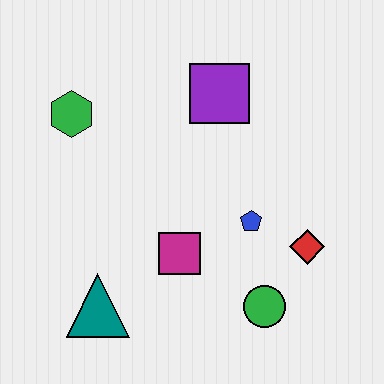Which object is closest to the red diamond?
The blue pentagon is closest to the red diamond.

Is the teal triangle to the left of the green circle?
Yes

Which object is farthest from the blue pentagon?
The green hexagon is farthest from the blue pentagon.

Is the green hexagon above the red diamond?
Yes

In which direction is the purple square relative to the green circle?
The purple square is above the green circle.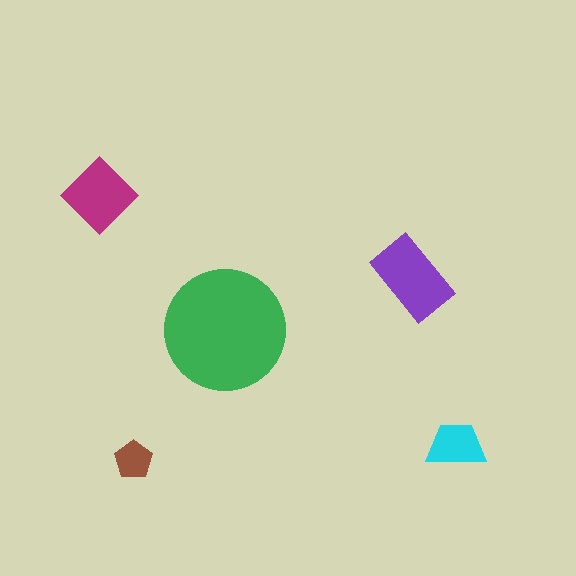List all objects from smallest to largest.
The brown pentagon, the cyan trapezoid, the magenta diamond, the purple rectangle, the green circle.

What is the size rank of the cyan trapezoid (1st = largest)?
4th.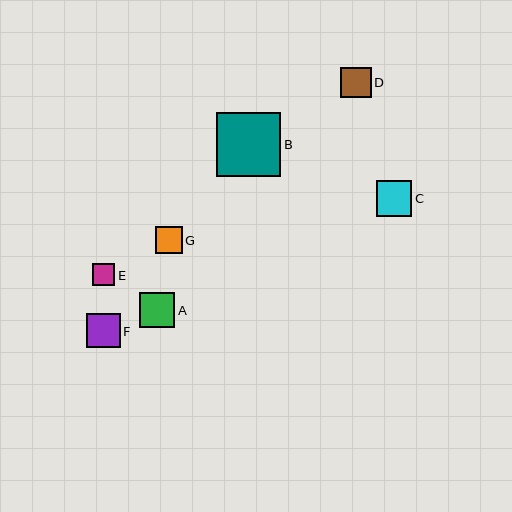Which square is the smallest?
Square E is the smallest with a size of approximately 22 pixels.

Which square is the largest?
Square B is the largest with a size of approximately 65 pixels.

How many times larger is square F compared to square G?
Square F is approximately 1.3 times the size of square G.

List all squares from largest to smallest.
From largest to smallest: B, C, A, F, D, G, E.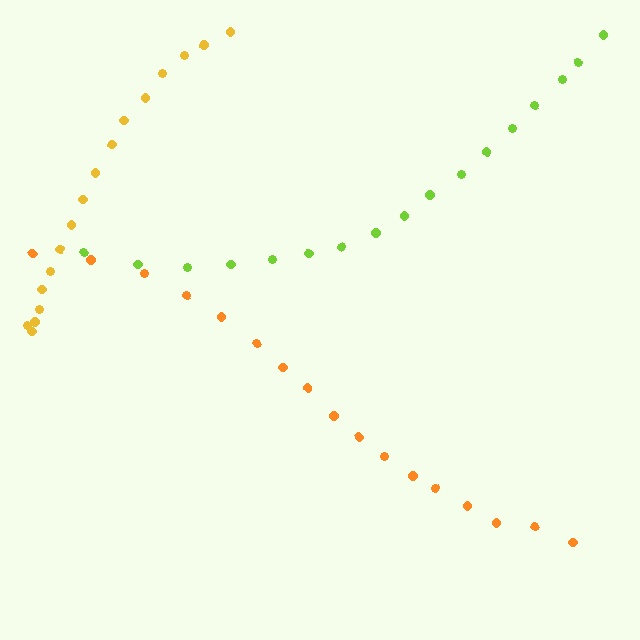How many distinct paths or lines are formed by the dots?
There are 3 distinct paths.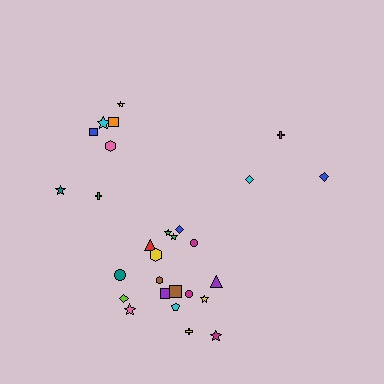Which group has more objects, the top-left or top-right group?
The top-left group.